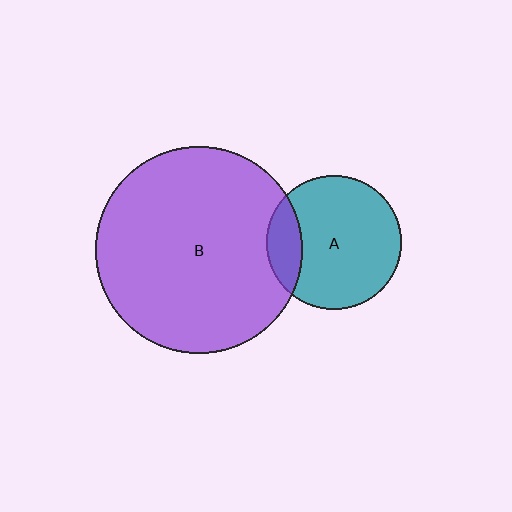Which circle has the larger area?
Circle B (purple).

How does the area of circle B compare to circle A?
Approximately 2.4 times.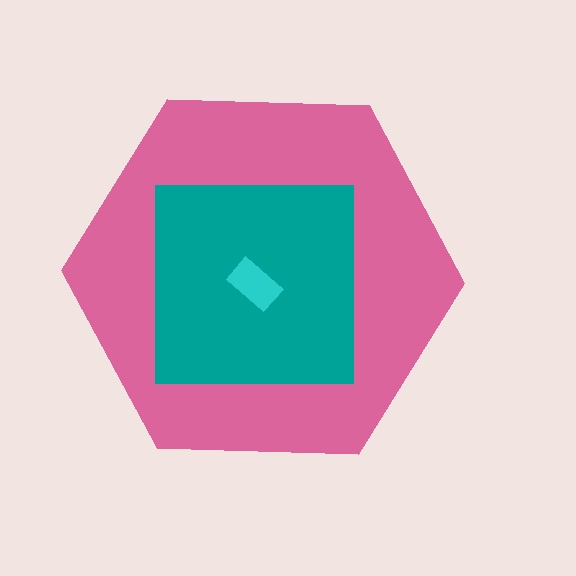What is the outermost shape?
The pink hexagon.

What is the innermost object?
The cyan rectangle.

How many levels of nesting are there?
3.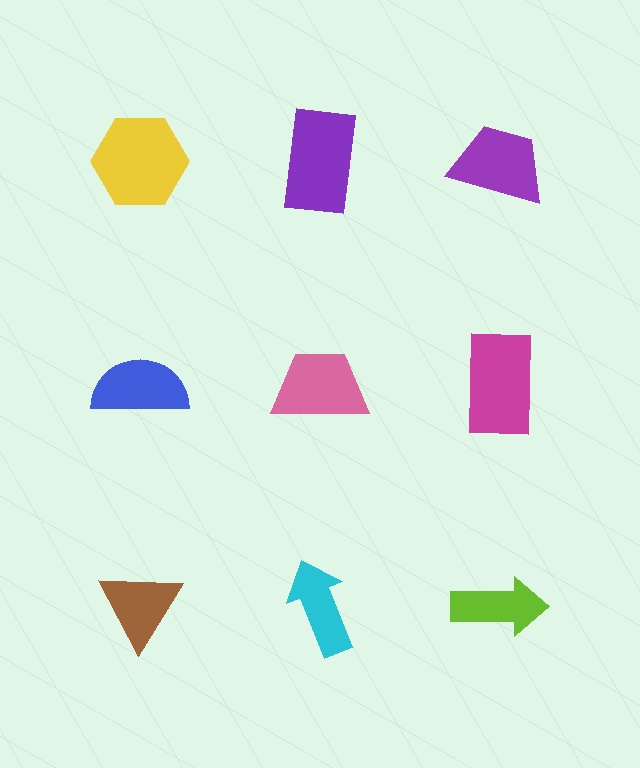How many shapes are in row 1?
3 shapes.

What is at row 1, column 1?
A yellow hexagon.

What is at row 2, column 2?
A pink trapezoid.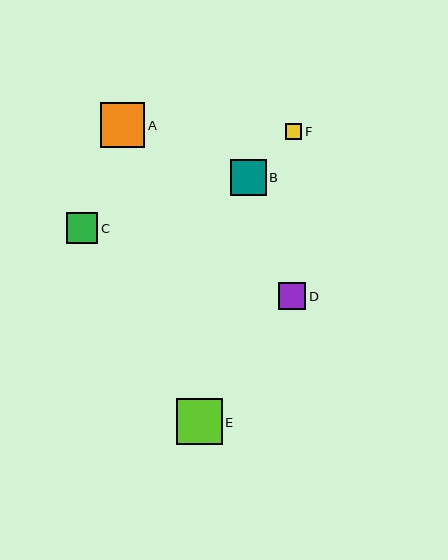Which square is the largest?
Square E is the largest with a size of approximately 45 pixels.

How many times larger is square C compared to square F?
Square C is approximately 1.9 times the size of square F.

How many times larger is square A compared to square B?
Square A is approximately 1.2 times the size of square B.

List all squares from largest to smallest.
From largest to smallest: E, A, B, C, D, F.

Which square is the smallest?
Square F is the smallest with a size of approximately 16 pixels.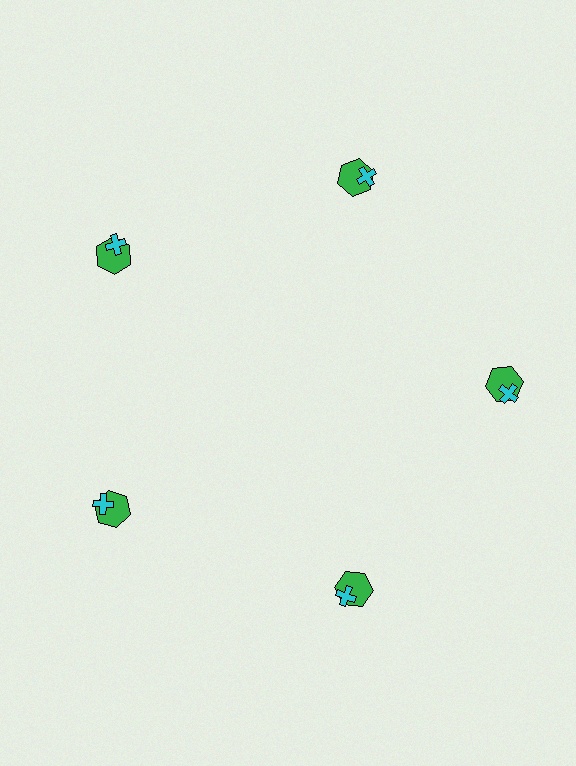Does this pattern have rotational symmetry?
Yes, this pattern has 5-fold rotational symmetry. It looks the same after rotating 72 degrees around the center.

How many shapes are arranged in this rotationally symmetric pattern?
There are 10 shapes, arranged in 5 groups of 2.